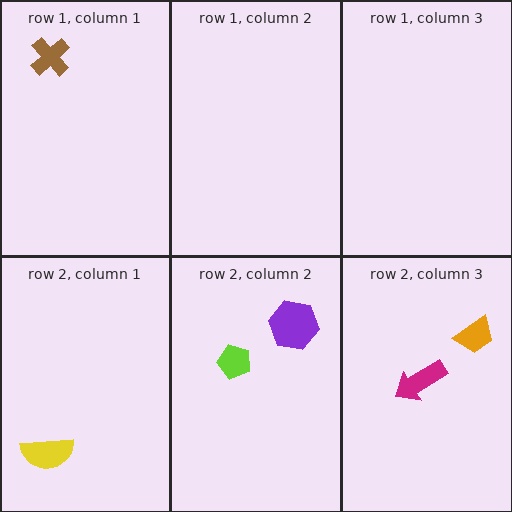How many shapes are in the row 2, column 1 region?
1.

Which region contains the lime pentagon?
The row 2, column 2 region.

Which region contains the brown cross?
The row 1, column 1 region.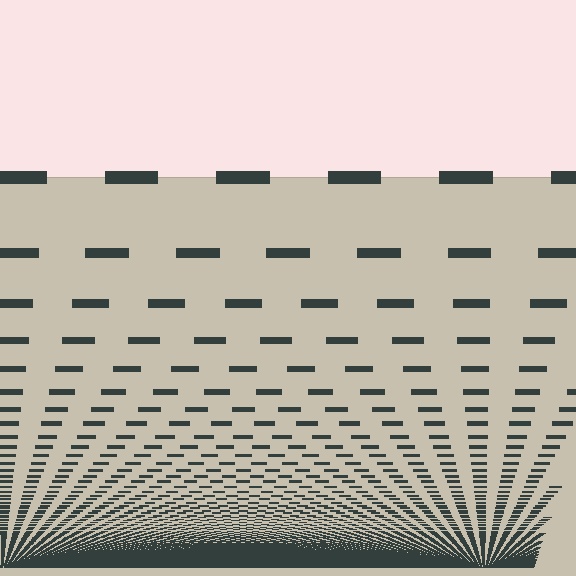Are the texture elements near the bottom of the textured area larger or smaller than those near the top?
Smaller. The gradient is inverted — elements near the bottom are smaller and denser.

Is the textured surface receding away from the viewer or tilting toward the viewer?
The surface appears to tilt toward the viewer. Texture elements get larger and sparser toward the top.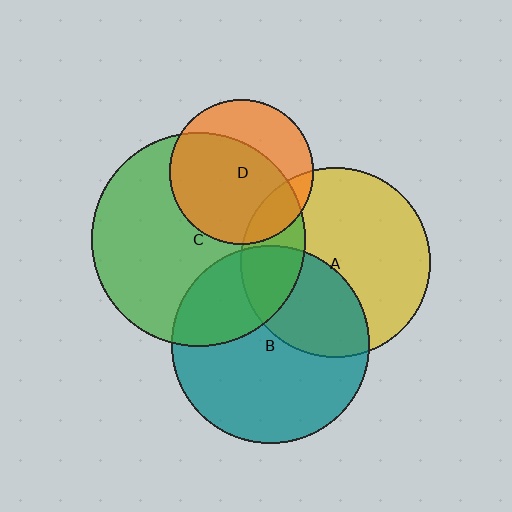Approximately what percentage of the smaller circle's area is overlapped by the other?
Approximately 20%.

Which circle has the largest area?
Circle C (green).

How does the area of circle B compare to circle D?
Approximately 1.9 times.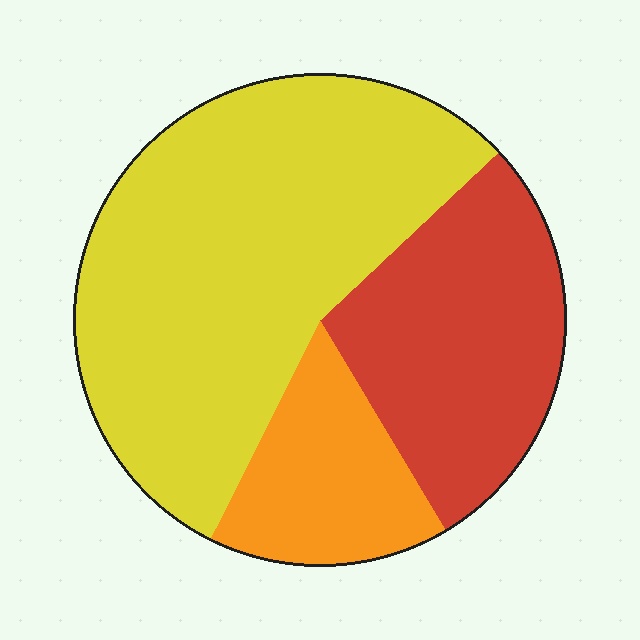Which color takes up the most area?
Yellow, at roughly 55%.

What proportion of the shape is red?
Red takes up about one quarter (1/4) of the shape.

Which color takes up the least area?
Orange, at roughly 15%.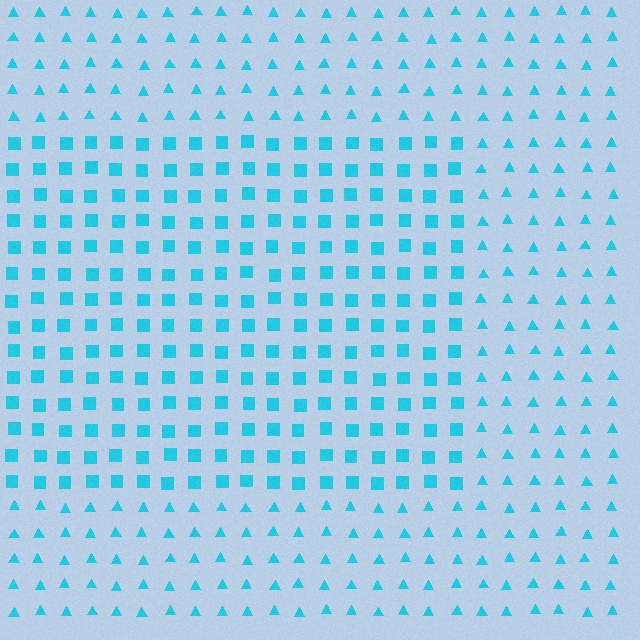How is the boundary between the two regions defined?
The boundary is defined by a change in element shape: squares inside vs. triangles outside. All elements share the same color and spacing.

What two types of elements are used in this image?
The image uses squares inside the rectangle region and triangles outside it.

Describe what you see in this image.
The image is filled with small cyan elements arranged in a uniform grid. A rectangle-shaped region contains squares, while the surrounding area contains triangles. The boundary is defined purely by the change in element shape.